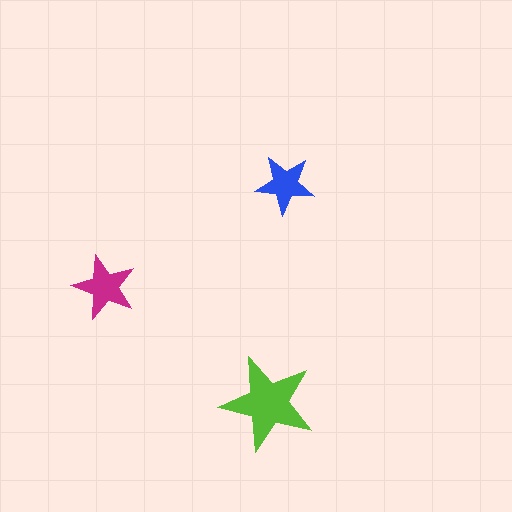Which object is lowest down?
The lime star is bottommost.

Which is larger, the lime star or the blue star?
The lime one.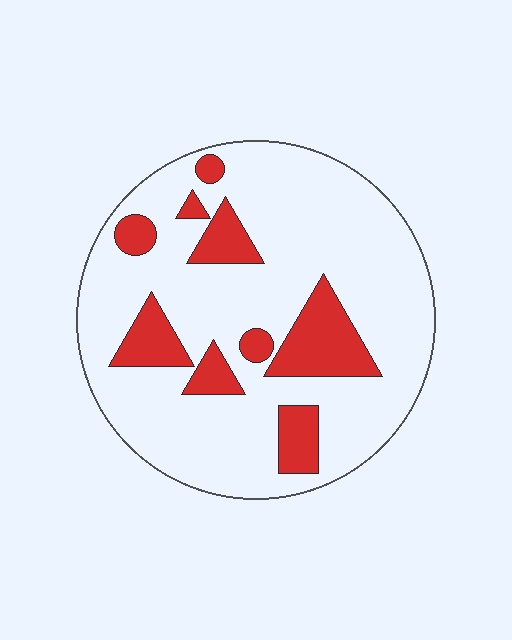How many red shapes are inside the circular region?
9.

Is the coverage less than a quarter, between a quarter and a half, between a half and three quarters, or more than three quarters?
Less than a quarter.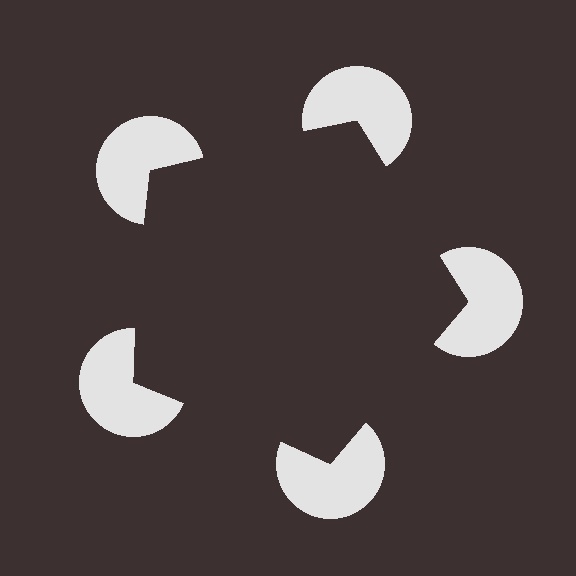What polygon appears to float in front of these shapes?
An illusory pentagon — its edges are inferred from the aligned wedge cuts in the pac-man discs, not physically drawn.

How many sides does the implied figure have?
5 sides.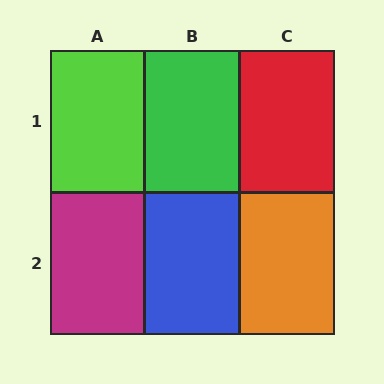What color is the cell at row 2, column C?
Orange.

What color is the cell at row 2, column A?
Magenta.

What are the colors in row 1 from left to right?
Lime, green, red.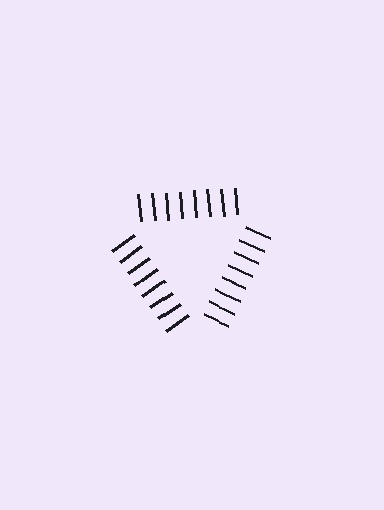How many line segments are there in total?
24 — 8 along each of the 3 edges.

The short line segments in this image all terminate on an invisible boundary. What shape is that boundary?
An illusory triangle — the line segments terminate on its edges but no continuous stroke is drawn.